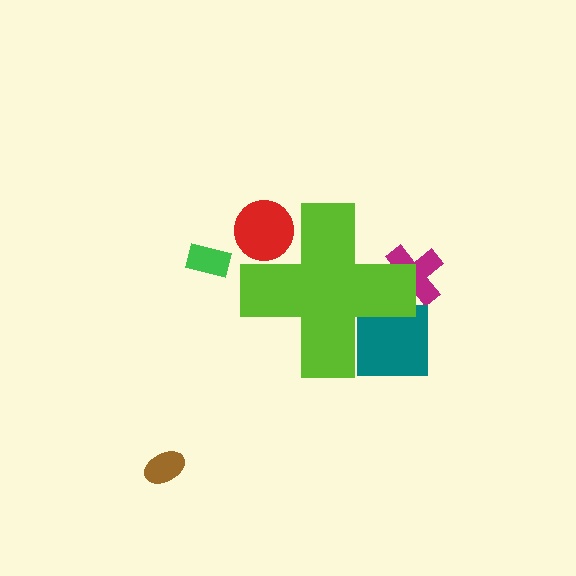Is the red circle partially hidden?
Yes, the red circle is partially hidden behind the lime cross.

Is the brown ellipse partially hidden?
No, the brown ellipse is fully visible.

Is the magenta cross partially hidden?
Yes, the magenta cross is partially hidden behind the lime cross.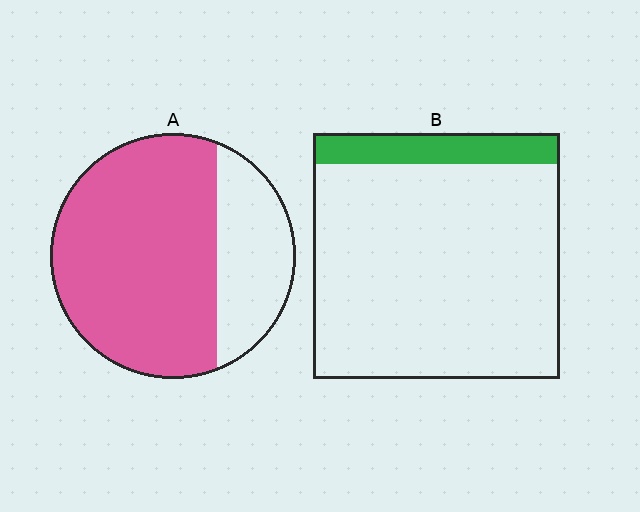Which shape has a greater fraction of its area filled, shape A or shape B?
Shape A.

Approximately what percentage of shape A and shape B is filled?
A is approximately 70% and B is approximately 15%.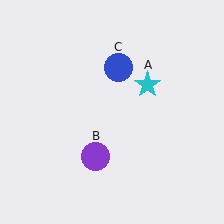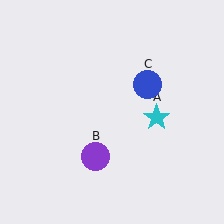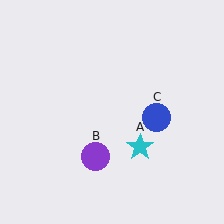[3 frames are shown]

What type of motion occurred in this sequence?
The cyan star (object A), blue circle (object C) rotated clockwise around the center of the scene.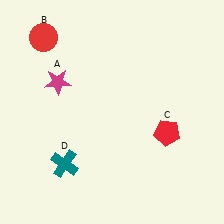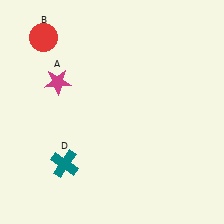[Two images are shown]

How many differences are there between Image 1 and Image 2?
There is 1 difference between the two images.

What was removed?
The red pentagon (C) was removed in Image 2.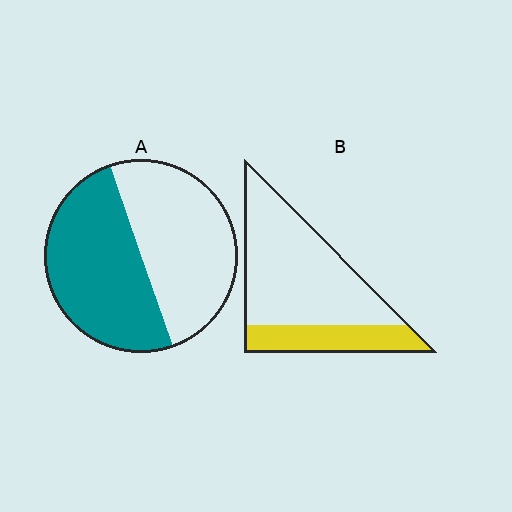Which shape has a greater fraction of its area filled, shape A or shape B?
Shape A.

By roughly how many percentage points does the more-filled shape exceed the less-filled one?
By roughly 25 percentage points (A over B).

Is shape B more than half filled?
No.